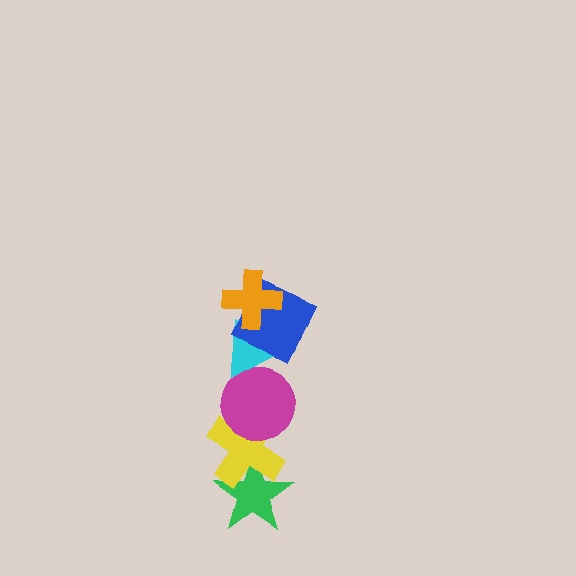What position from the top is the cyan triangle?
The cyan triangle is 3rd from the top.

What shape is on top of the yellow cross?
The magenta circle is on top of the yellow cross.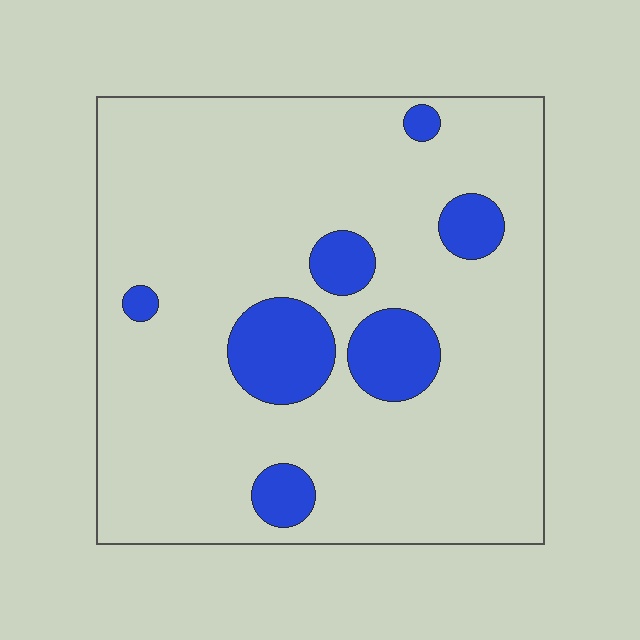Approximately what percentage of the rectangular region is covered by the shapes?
Approximately 15%.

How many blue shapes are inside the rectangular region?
7.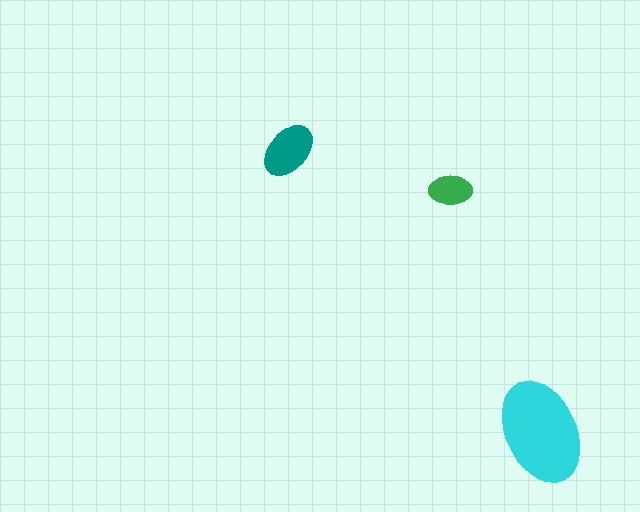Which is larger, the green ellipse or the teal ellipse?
The teal one.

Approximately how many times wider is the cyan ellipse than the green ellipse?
About 2.5 times wider.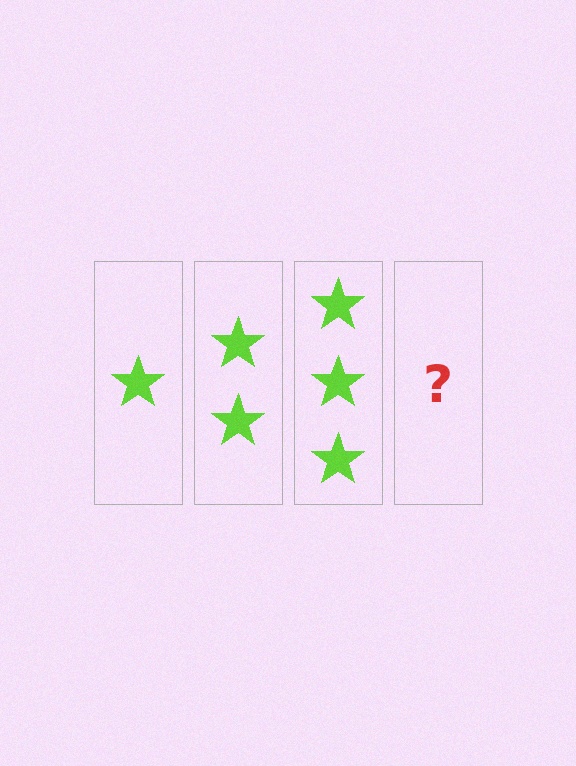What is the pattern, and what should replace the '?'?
The pattern is that each step adds one more star. The '?' should be 4 stars.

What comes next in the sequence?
The next element should be 4 stars.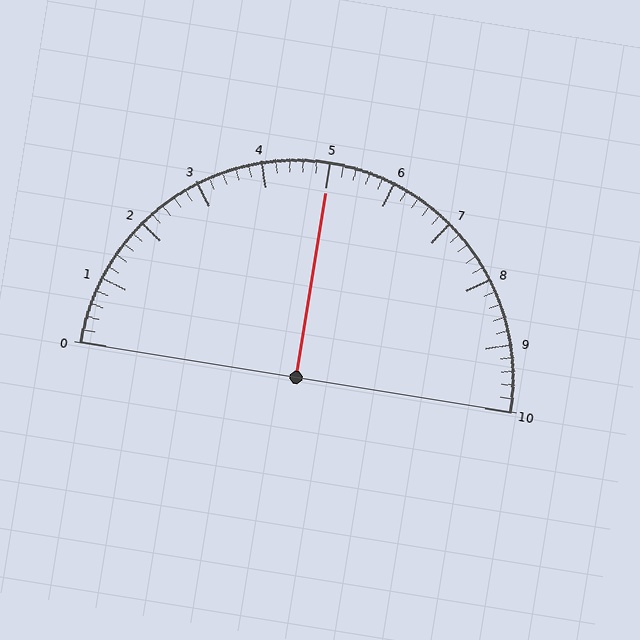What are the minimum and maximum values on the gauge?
The gauge ranges from 0 to 10.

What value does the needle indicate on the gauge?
The needle indicates approximately 5.0.